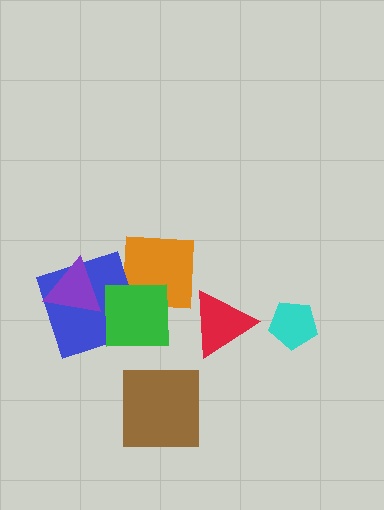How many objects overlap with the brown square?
0 objects overlap with the brown square.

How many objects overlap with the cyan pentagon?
0 objects overlap with the cyan pentagon.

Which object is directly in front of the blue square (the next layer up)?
The purple triangle is directly in front of the blue square.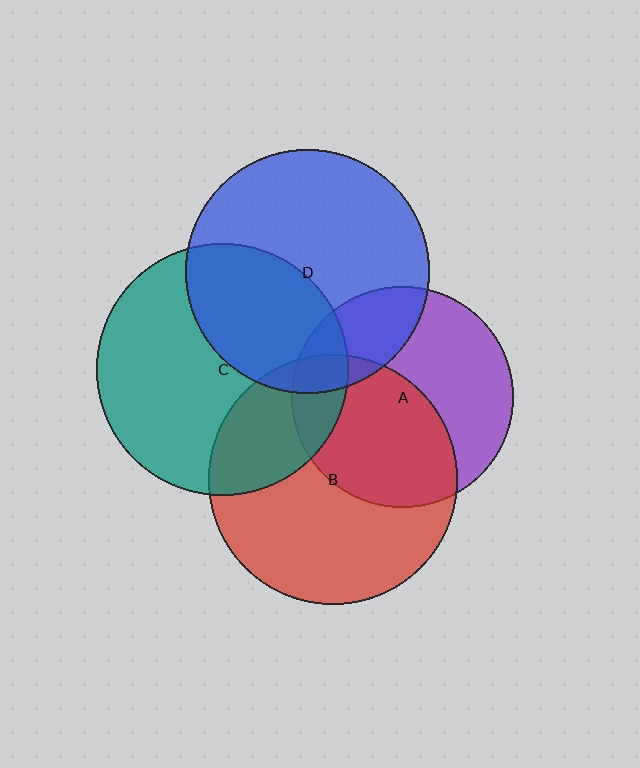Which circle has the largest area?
Circle C (teal).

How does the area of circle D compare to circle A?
Approximately 1.2 times.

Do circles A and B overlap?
Yes.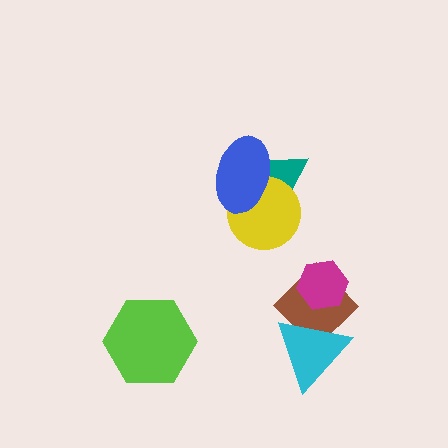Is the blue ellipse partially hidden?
No, no other shape covers it.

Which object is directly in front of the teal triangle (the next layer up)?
The yellow circle is directly in front of the teal triangle.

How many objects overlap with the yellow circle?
2 objects overlap with the yellow circle.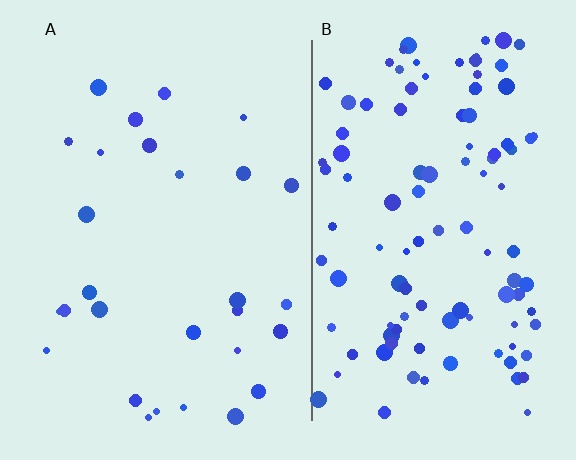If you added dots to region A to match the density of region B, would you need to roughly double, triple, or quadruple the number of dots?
Approximately quadruple.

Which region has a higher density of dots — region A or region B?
B (the right).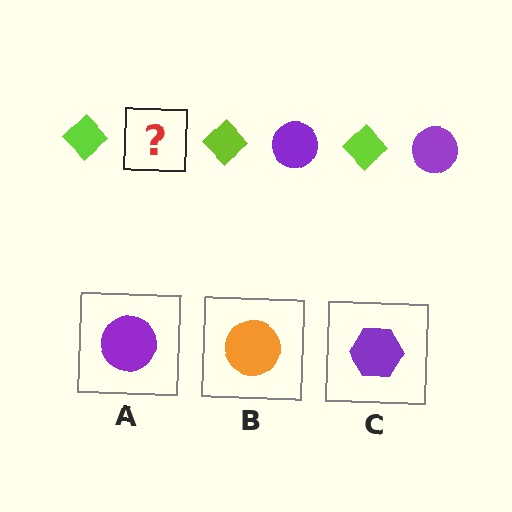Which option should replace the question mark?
Option A.